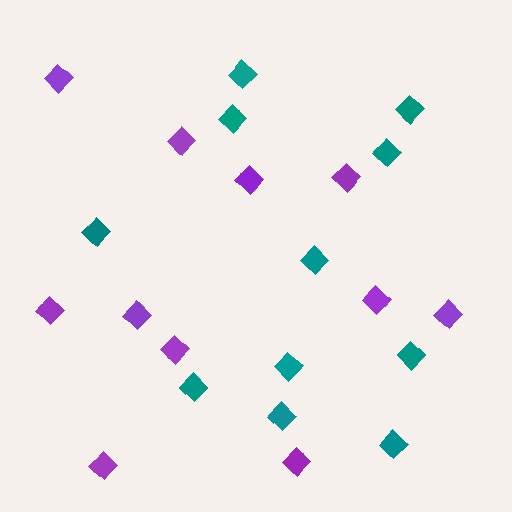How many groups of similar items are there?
There are 2 groups: one group of purple diamonds (11) and one group of teal diamonds (11).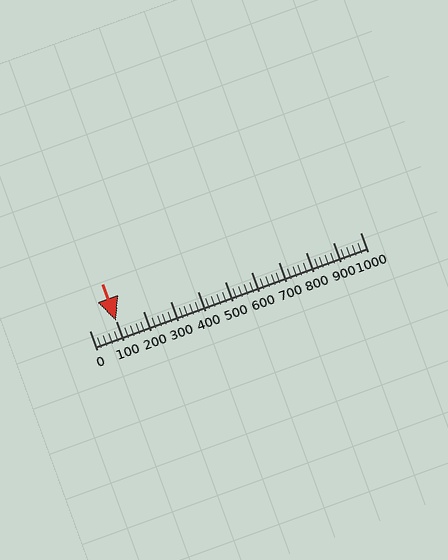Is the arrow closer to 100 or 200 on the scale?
The arrow is closer to 100.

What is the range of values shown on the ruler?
The ruler shows values from 0 to 1000.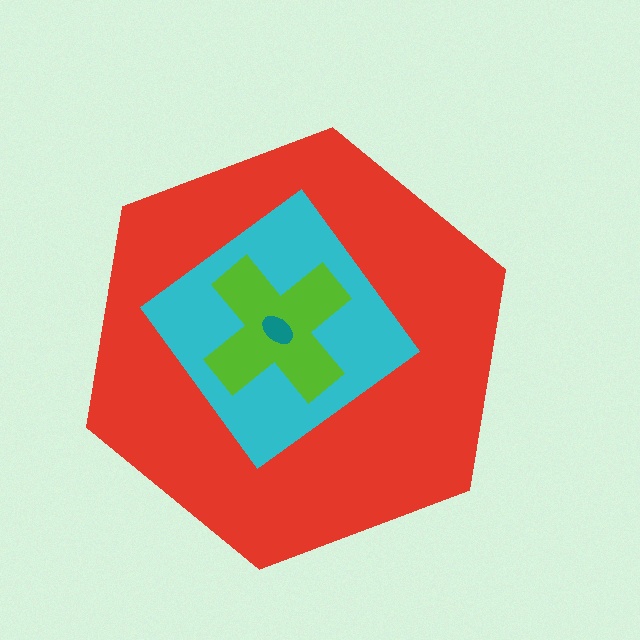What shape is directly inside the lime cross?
The teal ellipse.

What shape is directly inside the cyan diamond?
The lime cross.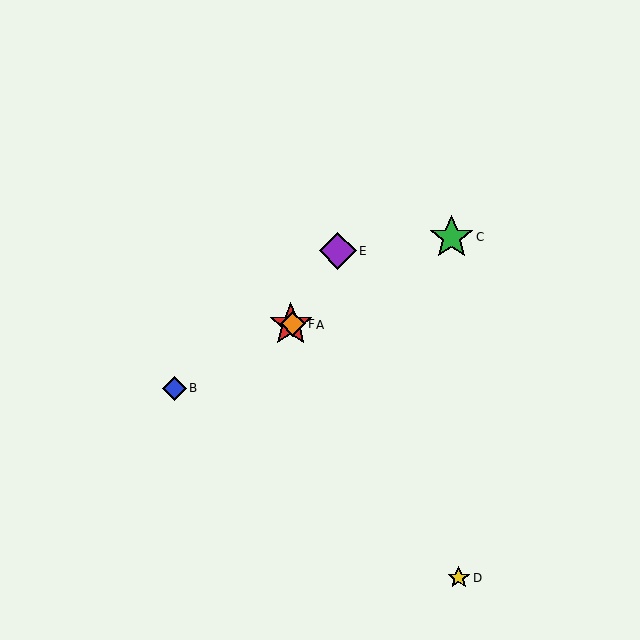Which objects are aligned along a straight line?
Objects A, B, C, F are aligned along a straight line.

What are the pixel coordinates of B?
Object B is at (174, 388).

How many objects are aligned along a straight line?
4 objects (A, B, C, F) are aligned along a straight line.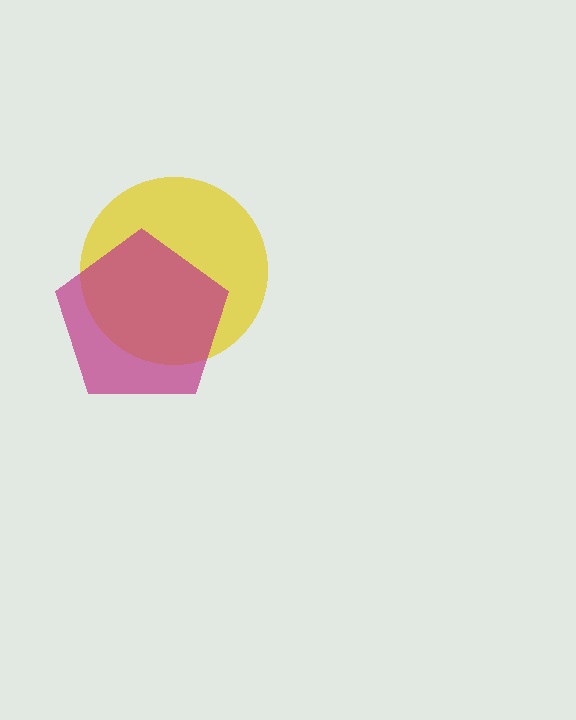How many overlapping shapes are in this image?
There are 2 overlapping shapes in the image.